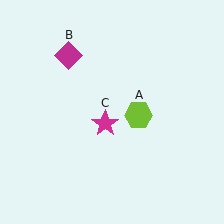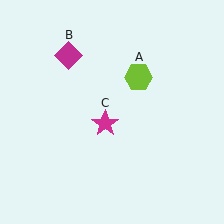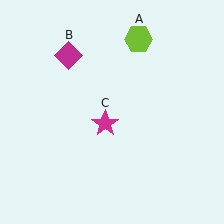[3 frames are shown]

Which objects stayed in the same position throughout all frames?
Magenta diamond (object B) and magenta star (object C) remained stationary.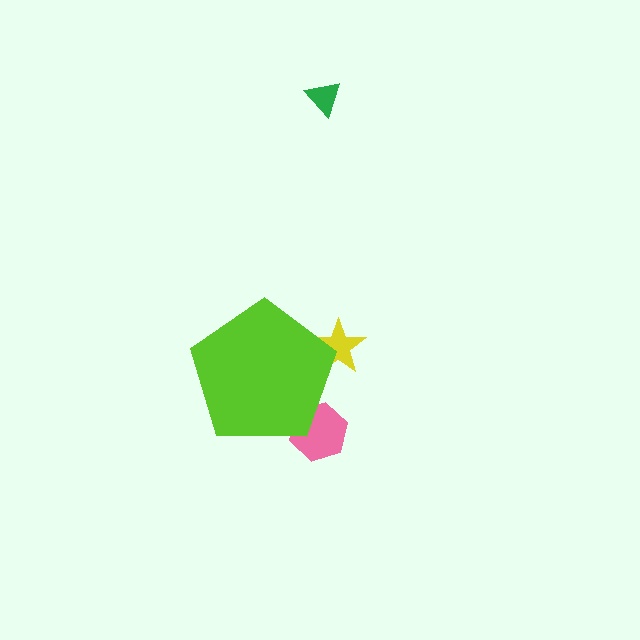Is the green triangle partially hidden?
No, the green triangle is fully visible.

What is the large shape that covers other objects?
A lime pentagon.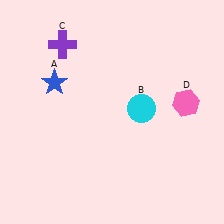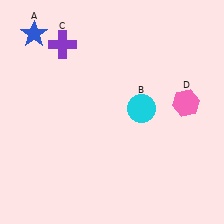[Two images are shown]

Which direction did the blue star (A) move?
The blue star (A) moved up.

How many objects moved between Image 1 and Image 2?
1 object moved between the two images.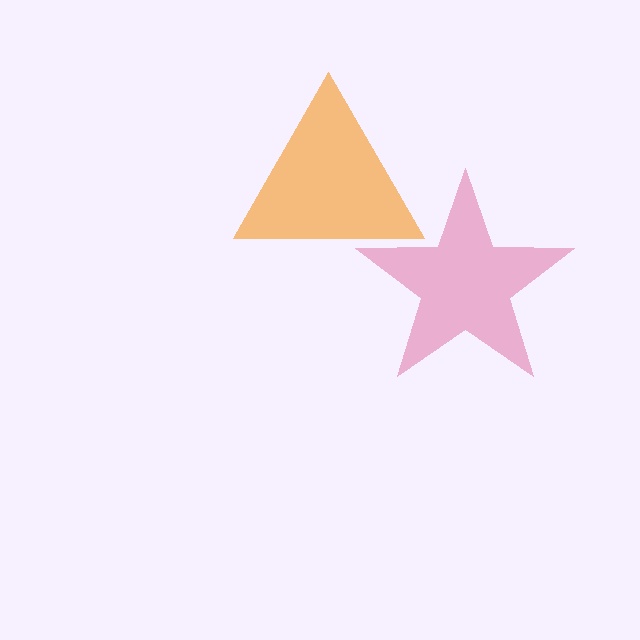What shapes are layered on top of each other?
The layered shapes are: an orange triangle, a pink star.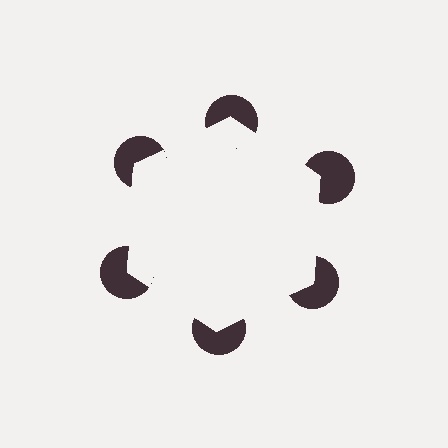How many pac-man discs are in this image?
There are 6 — one at each vertex of the illusory hexagon.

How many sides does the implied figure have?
6 sides.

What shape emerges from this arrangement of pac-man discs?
An illusory hexagon — its edges are inferred from the aligned wedge cuts in the pac-man discs, not physically drawn.